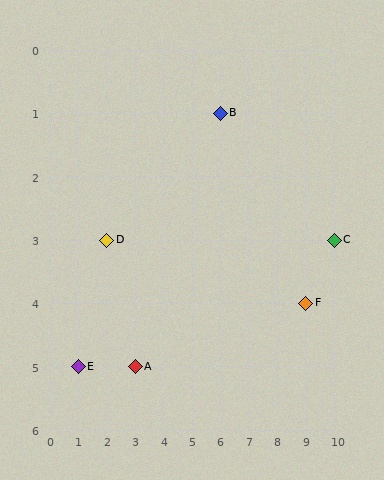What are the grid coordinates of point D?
Point D is at grid coordinates (2, 3).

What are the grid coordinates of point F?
Point F is at grid coordinates (9, 4).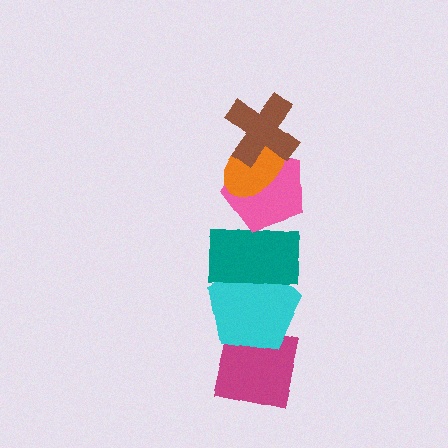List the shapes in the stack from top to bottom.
From top to bottom: the brown cross, the orange ellipse, the pink pentagon, the teal rectangle, the cyan pentagon, the magenta square.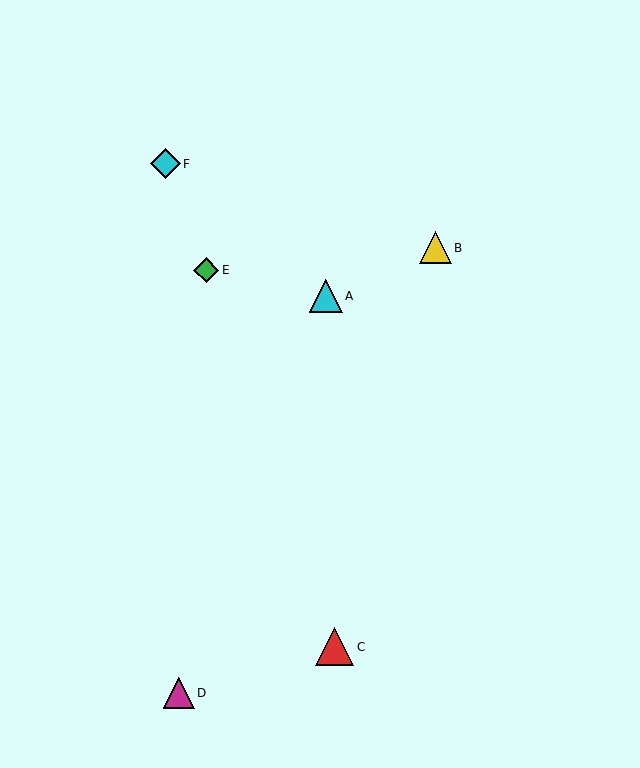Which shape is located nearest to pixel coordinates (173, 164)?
The cyan diamond (labeled F) at (165, 164) is nearest to that location.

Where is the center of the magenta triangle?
The center of the magenta triangle is at (179, 693).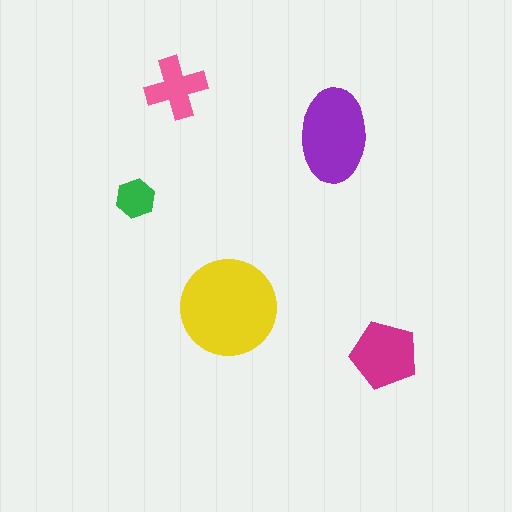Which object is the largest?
The yellow circle.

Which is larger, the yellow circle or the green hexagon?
The yellow circle.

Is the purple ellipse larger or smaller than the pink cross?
Larger.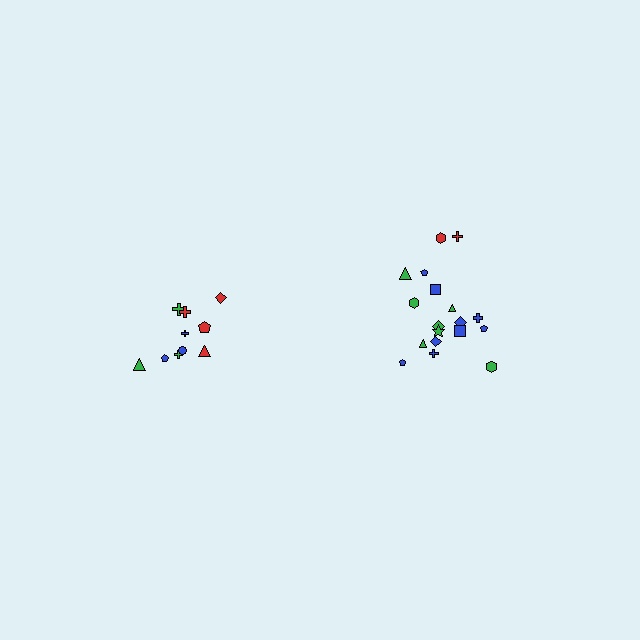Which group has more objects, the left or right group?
The right group.